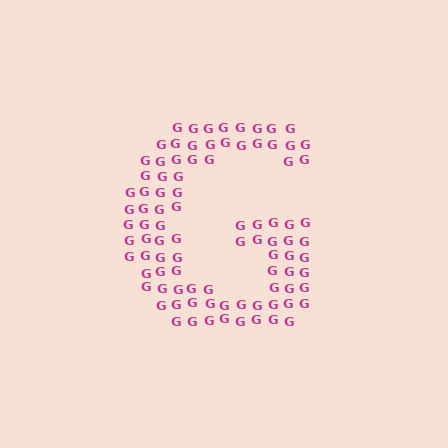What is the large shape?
The large shape is the letter G.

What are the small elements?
The small elements are letter G's.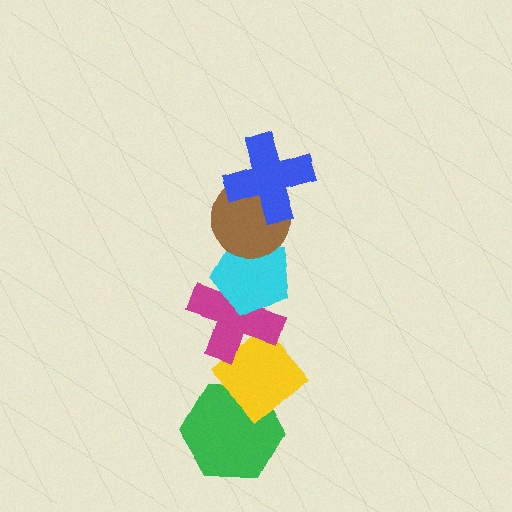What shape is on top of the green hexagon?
The yellow diamond is on top of the green hexagon.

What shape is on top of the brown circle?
The blue cross is on top of the brown circle.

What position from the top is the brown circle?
The brown circle is 2nd from the top.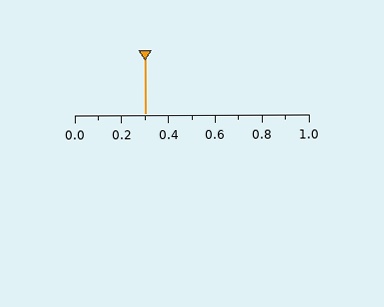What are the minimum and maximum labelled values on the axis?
The axis runs from 0.0 to 1.0.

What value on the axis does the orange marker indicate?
The marker indicates approximately 0.3.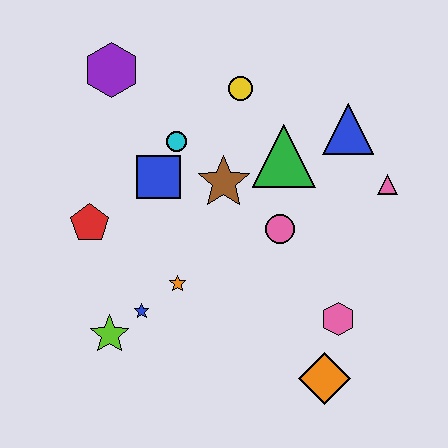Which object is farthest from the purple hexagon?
The orange diamond is farthest from the purple hexagon.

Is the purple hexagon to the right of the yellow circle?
No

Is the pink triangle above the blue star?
Yes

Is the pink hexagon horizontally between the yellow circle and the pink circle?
No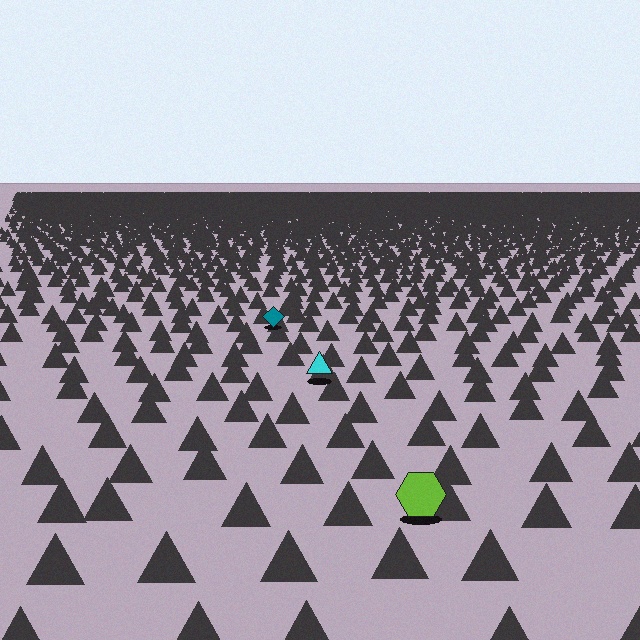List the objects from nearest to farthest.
From nearest to farthest: the lime hexagon, the cyan triangle, the teal diamond.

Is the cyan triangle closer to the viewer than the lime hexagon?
No. The lime hexagon is closer — you can tell from the texture gradient: the ground texture is coarser near it.